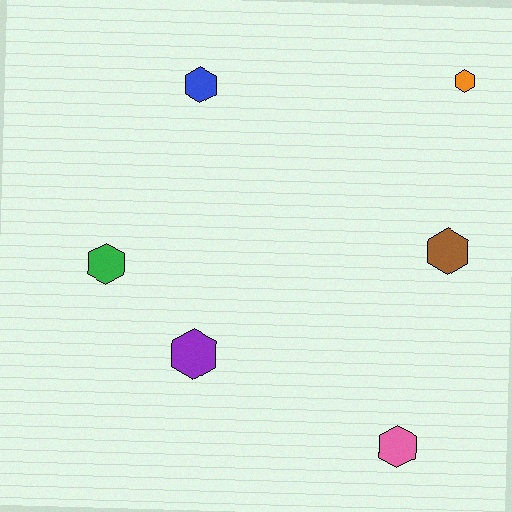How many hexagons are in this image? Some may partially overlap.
There are 6 hexagons.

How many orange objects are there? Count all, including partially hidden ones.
There is 1 orange object.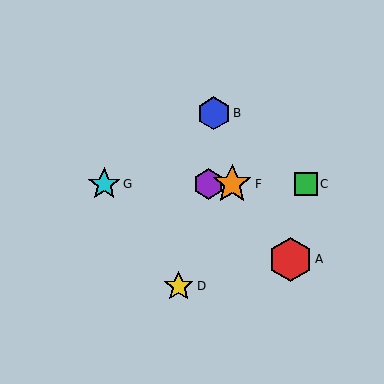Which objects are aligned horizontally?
Objects C, E, F, G are aligned horizontally.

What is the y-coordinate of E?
Object E is at y≈184.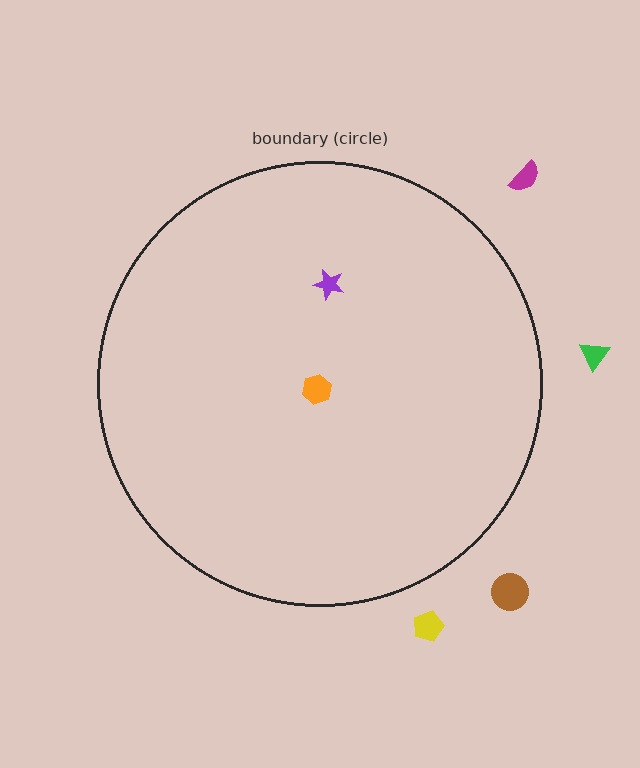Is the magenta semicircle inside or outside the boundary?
Outside.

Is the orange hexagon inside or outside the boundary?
Inside.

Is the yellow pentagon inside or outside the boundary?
Outside.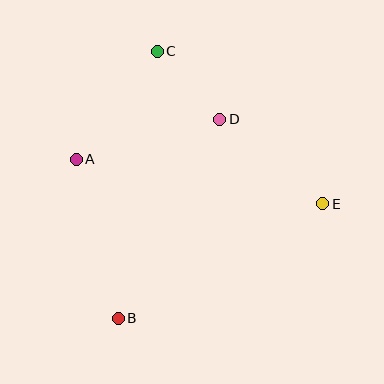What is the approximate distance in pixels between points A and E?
The distance between A and E is approximately 250 pixels.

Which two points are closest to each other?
Points C and D are closest to each other.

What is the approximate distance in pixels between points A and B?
The distance between A and B is approximately 165 pixels.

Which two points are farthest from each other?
Points B and C are farthest from each other.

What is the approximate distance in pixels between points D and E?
The distance between D and E is approximately 133 pixels.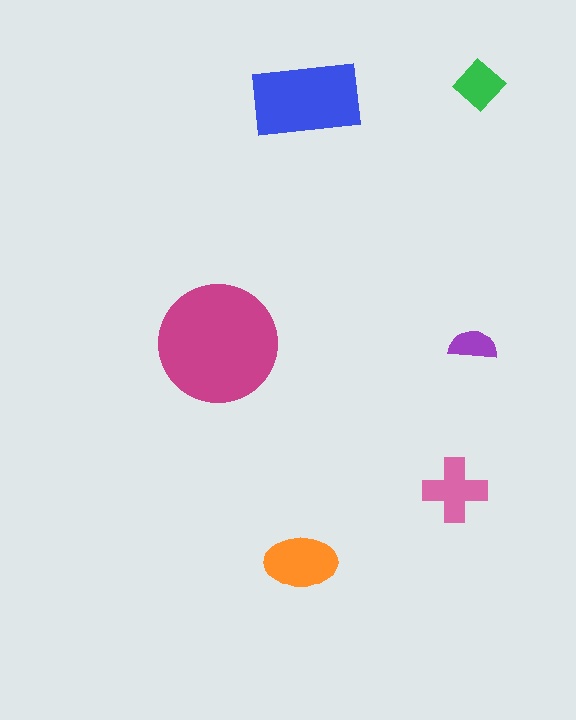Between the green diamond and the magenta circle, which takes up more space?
The magenta circle.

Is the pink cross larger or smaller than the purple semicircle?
Larger.